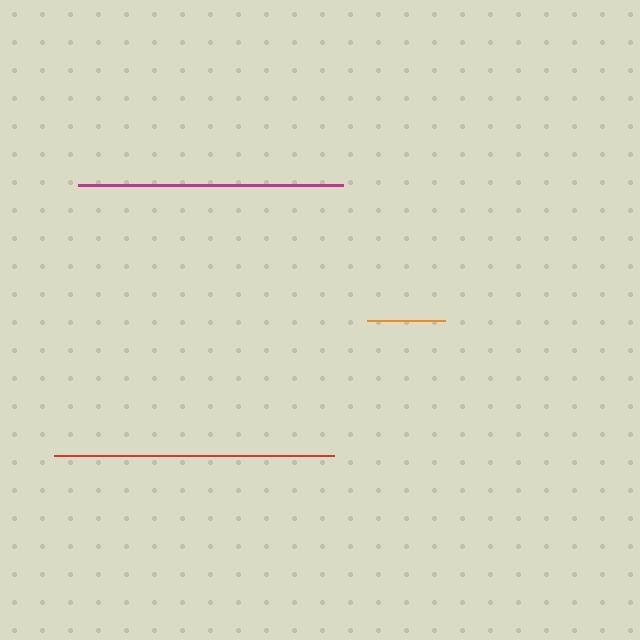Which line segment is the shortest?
The orange line is the shortest at approximately 78 pixels.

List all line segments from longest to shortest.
From longest to shortest: red, magenta, orange.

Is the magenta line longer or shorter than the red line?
The red line is longer than the magenta line.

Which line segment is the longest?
The red line is the longest at approximately 280 pixels.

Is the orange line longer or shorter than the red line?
The red line is longer than the orange line.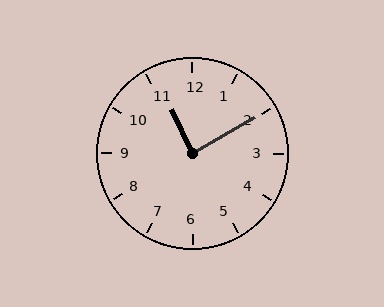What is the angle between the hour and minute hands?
Approximately 85 degrees.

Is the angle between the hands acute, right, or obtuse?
It is right.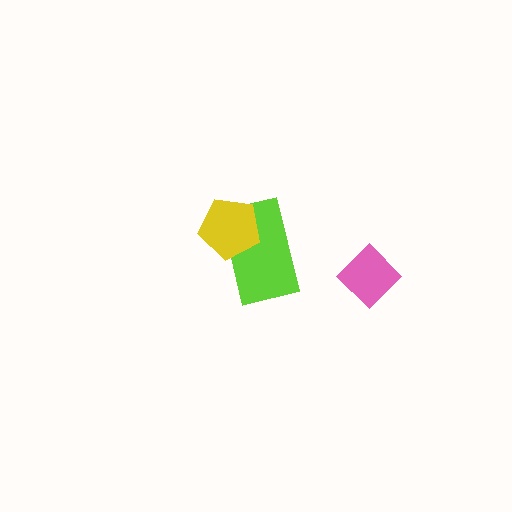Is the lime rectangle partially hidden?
Yes, it is partially covered by another shape.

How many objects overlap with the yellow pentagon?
1 object overlaps with the yellow pentagon.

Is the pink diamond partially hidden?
No, no other shape covers it.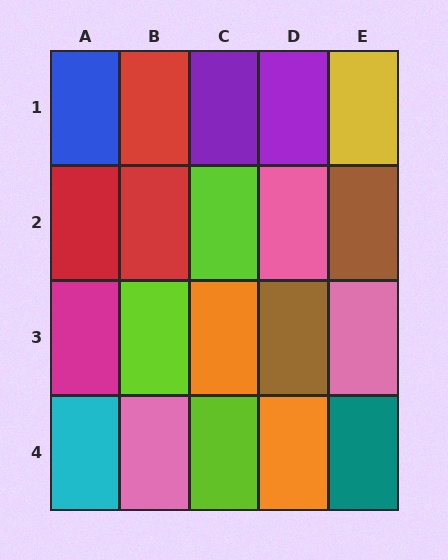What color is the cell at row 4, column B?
Pink.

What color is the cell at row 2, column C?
Lime.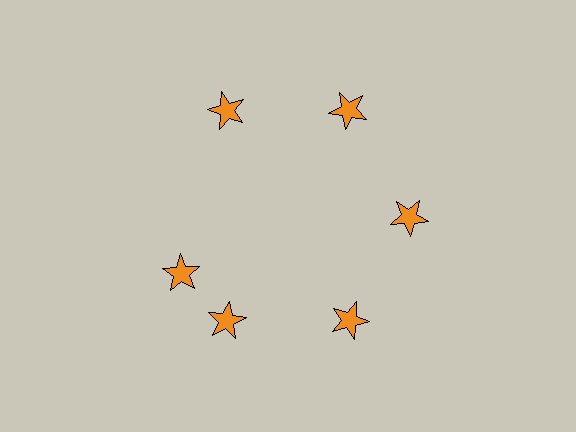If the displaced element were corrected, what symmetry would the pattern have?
It would have 6-fold rotational symmetry — the pattern would map onto itself every 60 degrees.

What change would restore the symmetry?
The symmetry would be restored by rotating it back into even spacing with its neighbors so that all 6 stars sit at equal angles and equal distance from the center.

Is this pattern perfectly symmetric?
No. The 6 orange stars are arranged in a ring, but one element near the 9 o'clock position is rotated out of alignment along the ring, breaking the 6-fold rotational symmetry.